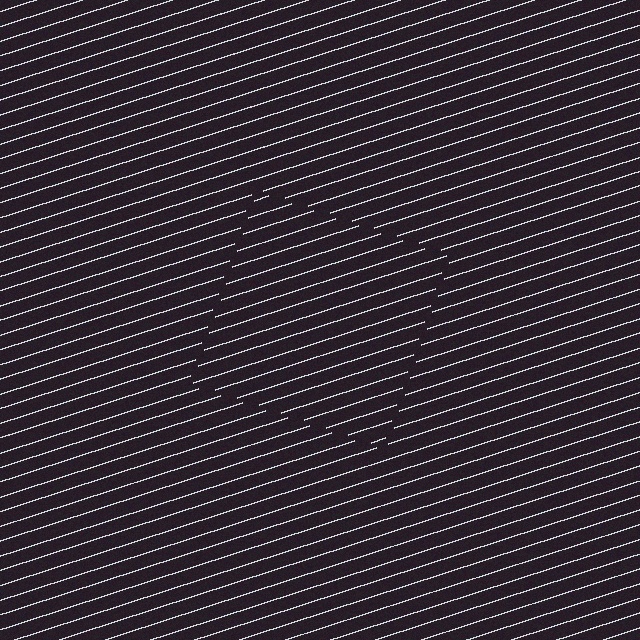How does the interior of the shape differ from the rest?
The interior of the shape contains the same grating, shifted by half a period — the contour is defined by the phase discontinuity where line-ends from the inner and outer gratings abut.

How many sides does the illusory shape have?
4 sides — the line-ends trace a square.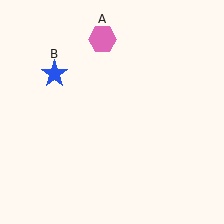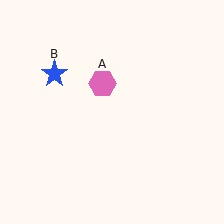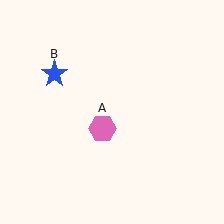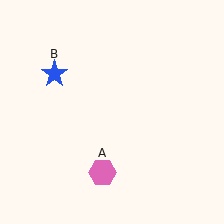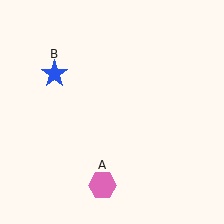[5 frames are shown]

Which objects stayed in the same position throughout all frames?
Blue star (object B) remained stationary.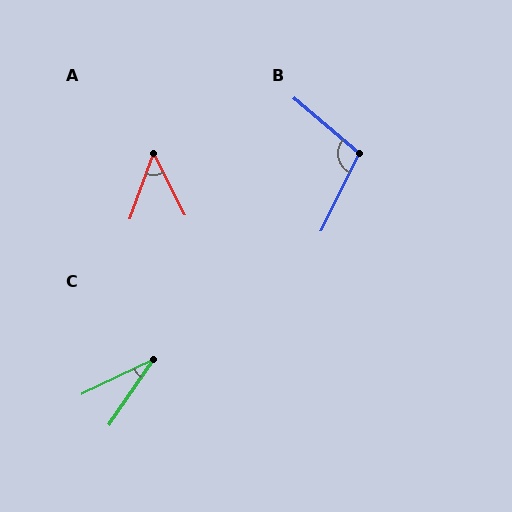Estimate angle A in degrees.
Approximately 47 degrees.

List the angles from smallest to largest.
C (30°), A (47°), B (104°).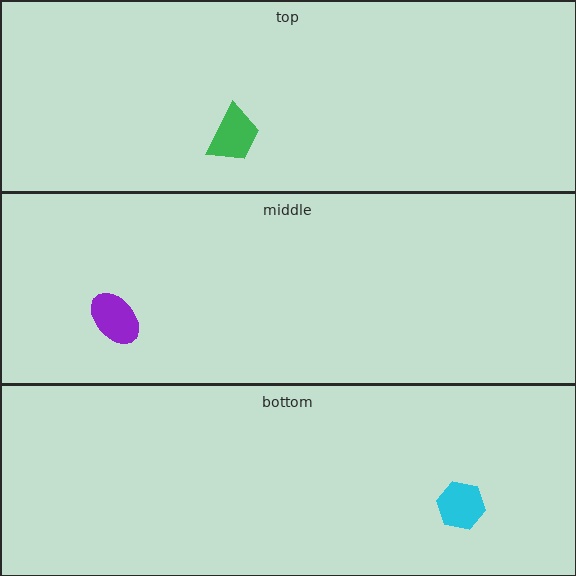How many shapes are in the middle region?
1.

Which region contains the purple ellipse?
The middle region.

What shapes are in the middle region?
The purple ellipse.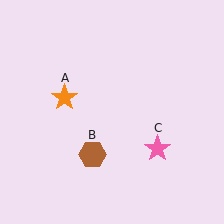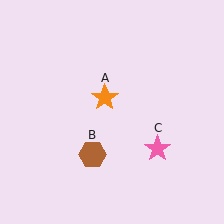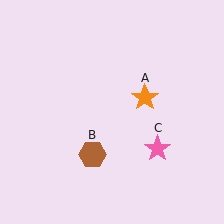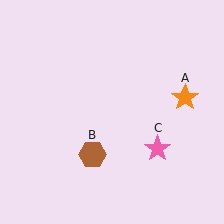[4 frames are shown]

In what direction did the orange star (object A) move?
The orange star (object A) moved right.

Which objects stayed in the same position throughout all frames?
Brown hexagon (object B) and pink star (object C) remained stationary.